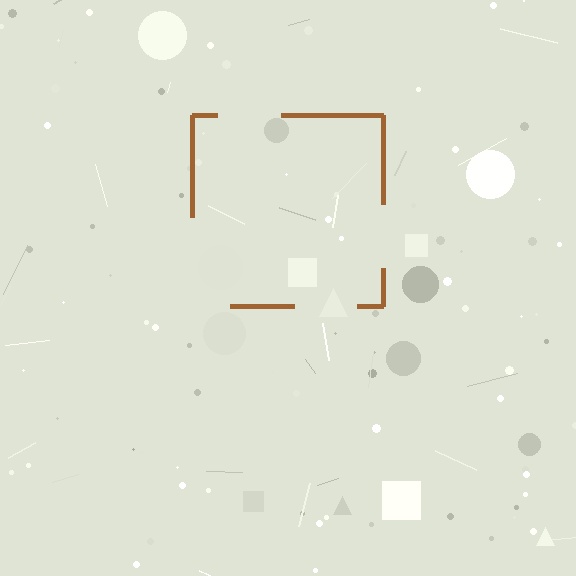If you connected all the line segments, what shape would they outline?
They would outline a square.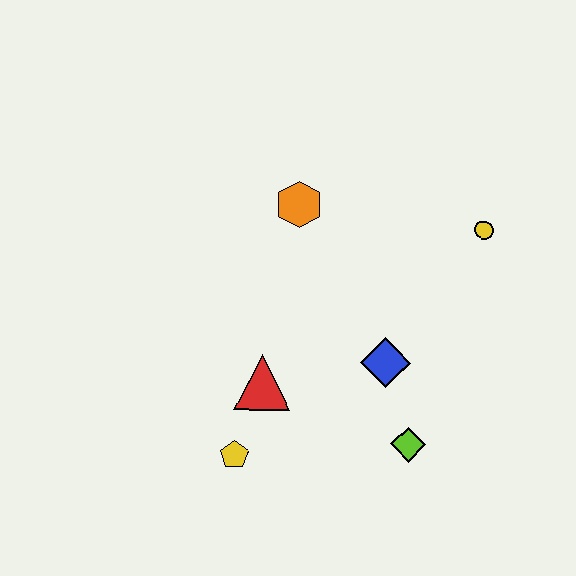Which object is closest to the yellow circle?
The blue diamond is closest to the yellow circle.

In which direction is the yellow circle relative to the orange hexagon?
The yellow circle is to the right of the orange hexagon.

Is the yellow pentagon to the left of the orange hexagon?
Yes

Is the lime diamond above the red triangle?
No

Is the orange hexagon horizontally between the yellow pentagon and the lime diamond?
Yes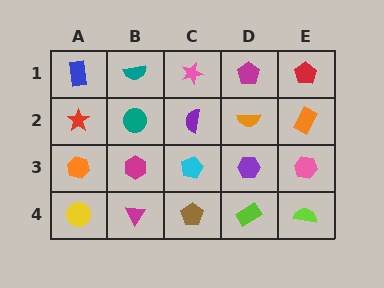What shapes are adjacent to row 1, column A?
A red star (row 2, column A), a teal semicircle (row 1, column B).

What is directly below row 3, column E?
A lime semicircle.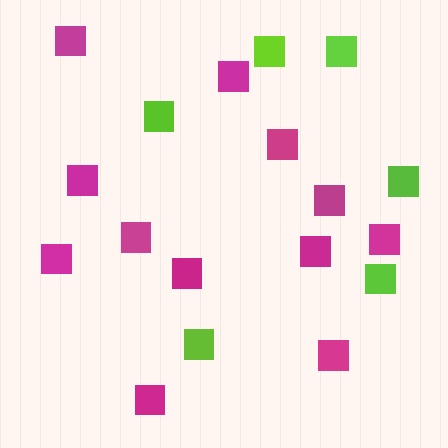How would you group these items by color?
There are 2 groups: one group of magenta squares (12) and one group of lime squares (6).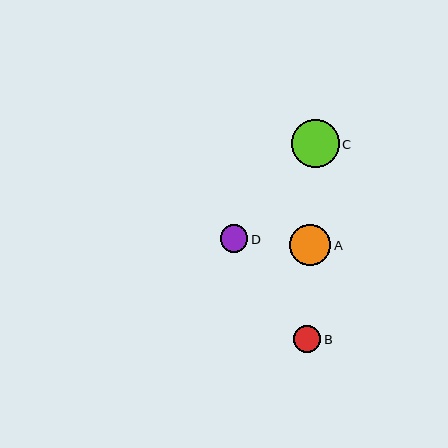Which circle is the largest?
Circle C is the largest with a size of approximately 48 pixels.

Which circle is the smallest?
Circle B is the smallest with a size of approximately 27 pixels.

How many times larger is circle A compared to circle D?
Circle A is approximately 1.5 times the size of circle D.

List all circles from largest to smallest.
From largest to smallest: C, A, D, B.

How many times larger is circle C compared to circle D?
Circle C is approximately 1.7 times the size of circle D.